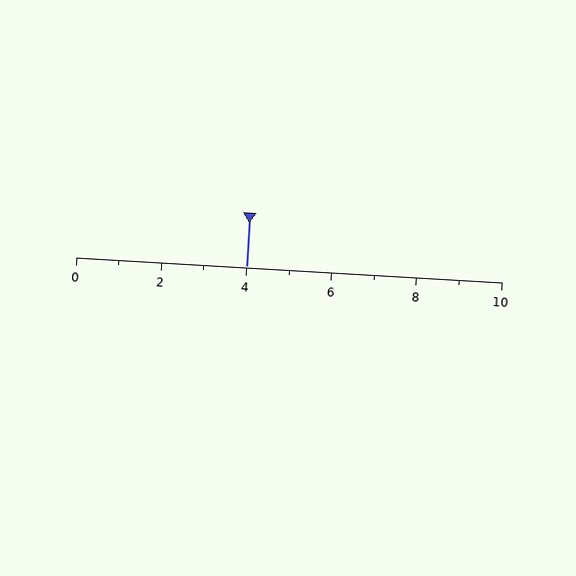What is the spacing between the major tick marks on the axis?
The major ticks are spaced 2 apart.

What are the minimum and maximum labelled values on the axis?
The axis runs from 0 to 10.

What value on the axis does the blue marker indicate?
The marker indicates approximately 4.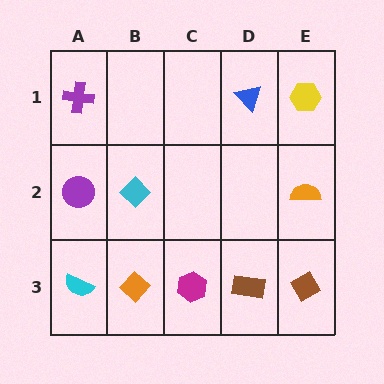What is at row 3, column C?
A magenta hexagon.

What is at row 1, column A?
A purple cross.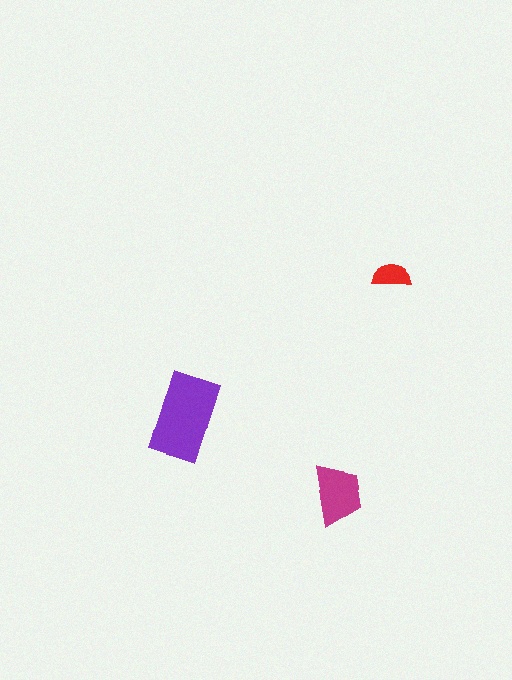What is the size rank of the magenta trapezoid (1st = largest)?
2nd.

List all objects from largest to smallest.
The purple rectangle, the magenta trapezoid, the red semicircle.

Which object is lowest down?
The magenta trapezoid is bottommost.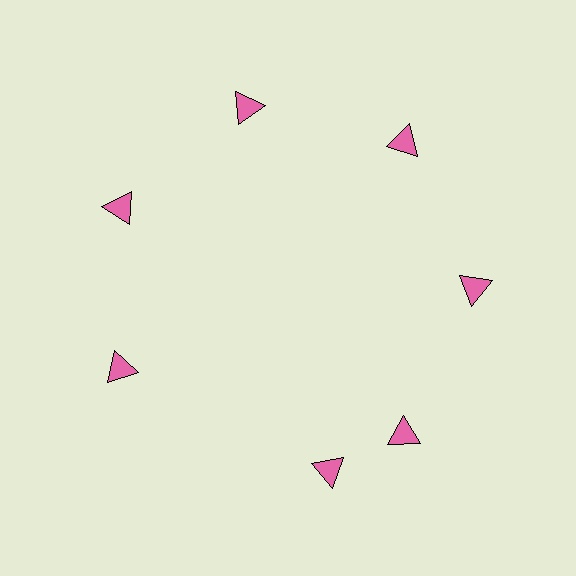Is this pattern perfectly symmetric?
No. The 7 pink triangles are arranged in a ring, but one element near the 6 o'clock position is rotated out of alignment along the ring, breaking the 7-fold rotational symmetry.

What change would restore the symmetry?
The symmetry would be restored by rotating it back into even spacing with its neighbors so that all 7 triangles sit at equal angles and equal distance from the center.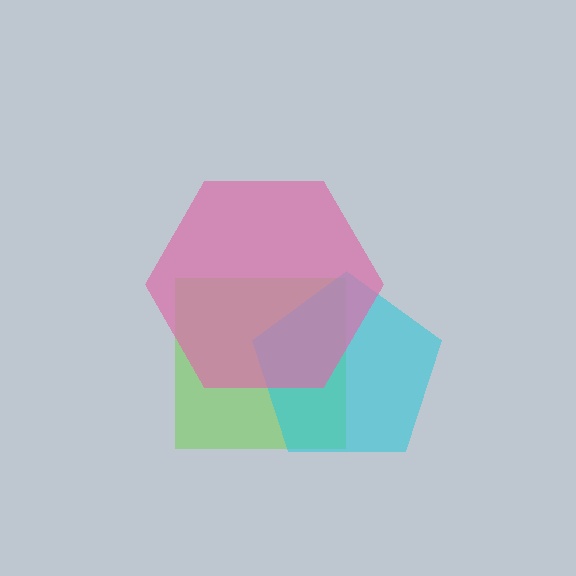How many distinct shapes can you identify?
There are 3 distinct shapes: a lime square, a cyan pentagon, a pink hexagon.